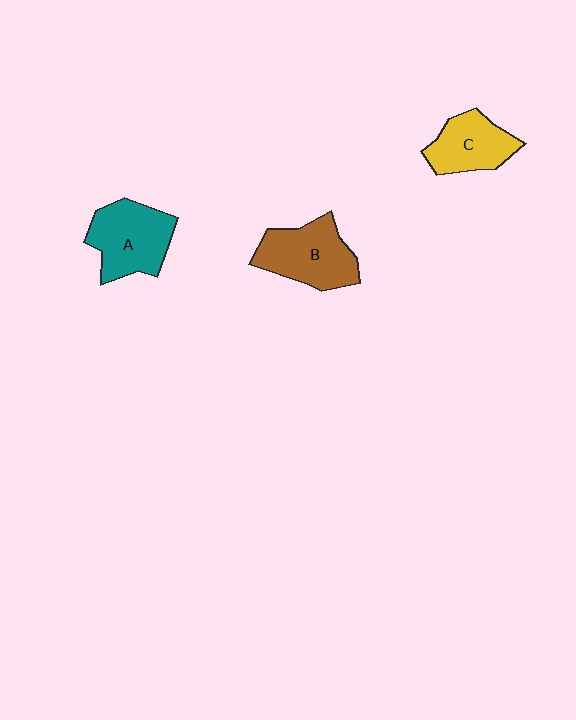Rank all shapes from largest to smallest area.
From largest to smallest: B (brown), A (teal), C (yellow).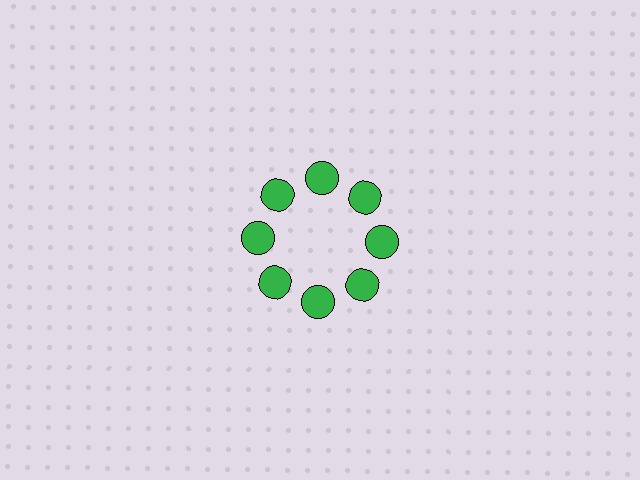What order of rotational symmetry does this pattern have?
This pattern has 8-fold rotational symmetry.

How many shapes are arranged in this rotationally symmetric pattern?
There are 8 shapes, arranged in 8 groups of 1.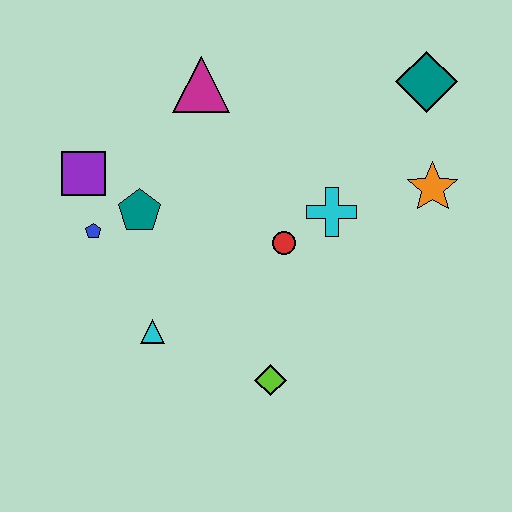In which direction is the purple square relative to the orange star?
The purple square is to the left of the orange star.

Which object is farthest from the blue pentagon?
The teal diamond is farthest from the blue pentagon.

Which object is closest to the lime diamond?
The cyan triangle is closest to the lime diamond.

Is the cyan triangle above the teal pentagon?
No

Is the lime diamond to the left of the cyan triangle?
No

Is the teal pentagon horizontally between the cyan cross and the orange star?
No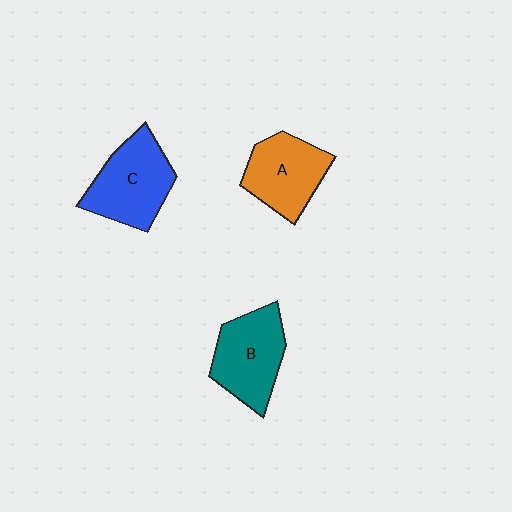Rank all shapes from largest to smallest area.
From largest to smallest: C (blue), B (teal), A (orange).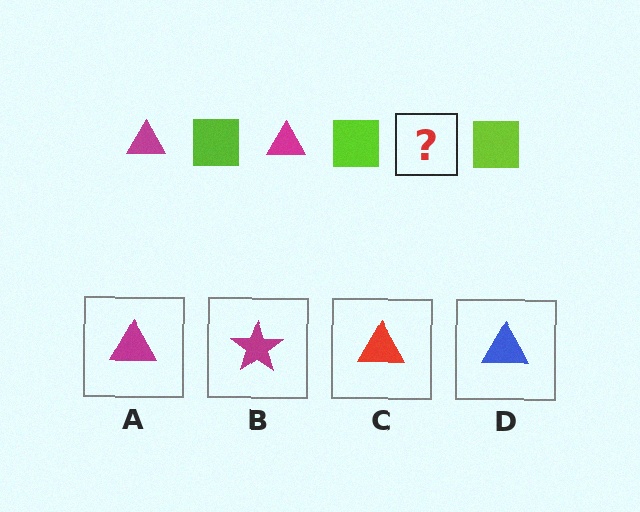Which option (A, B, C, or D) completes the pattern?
A.